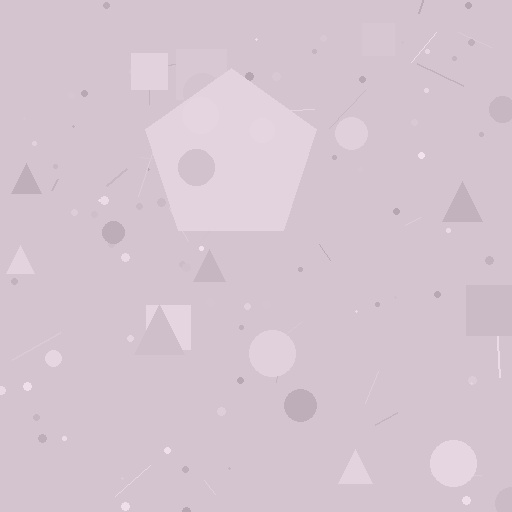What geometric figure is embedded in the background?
A pentagon is embedded in the background.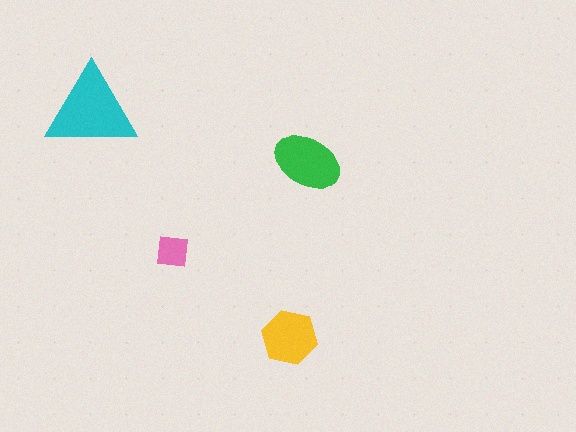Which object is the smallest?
The pink square.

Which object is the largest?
The cyan triangle.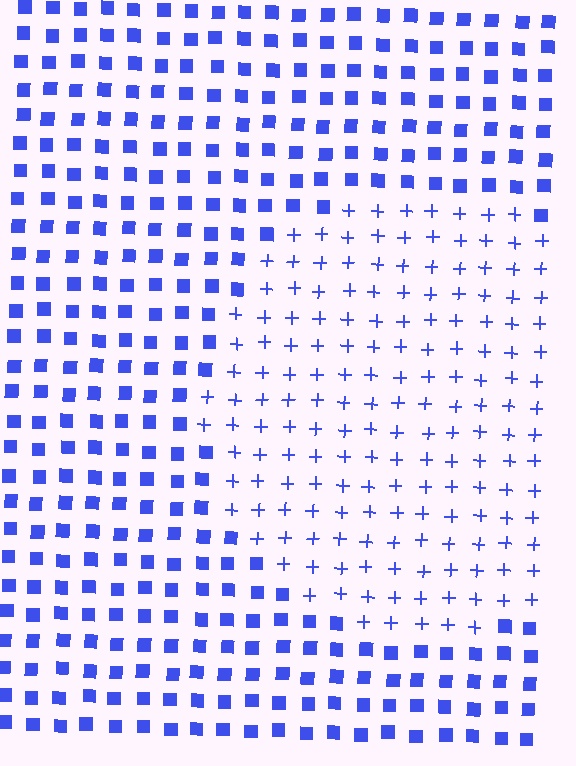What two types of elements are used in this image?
The image uses plus signs inside the circle region and squares outside it.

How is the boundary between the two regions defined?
The boundary is defined by a change in element shape: plus signs inside vs. squares outside. All elements share the same color and spacing.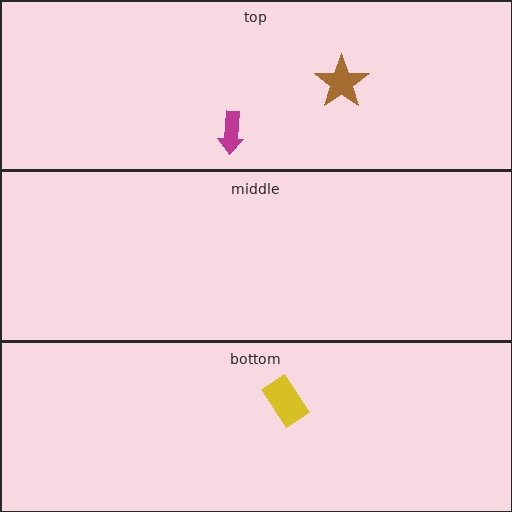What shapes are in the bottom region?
The yellow rectangle.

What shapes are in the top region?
The brown star, the magenta arrow.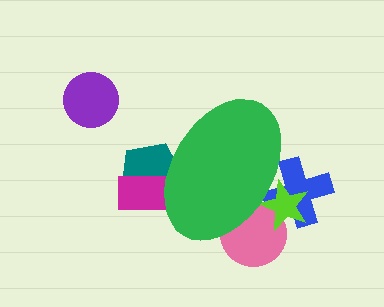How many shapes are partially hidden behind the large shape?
5 shapes are partially hidden.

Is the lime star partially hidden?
Yes, the lime star is partially hidden behind the green ellipse.